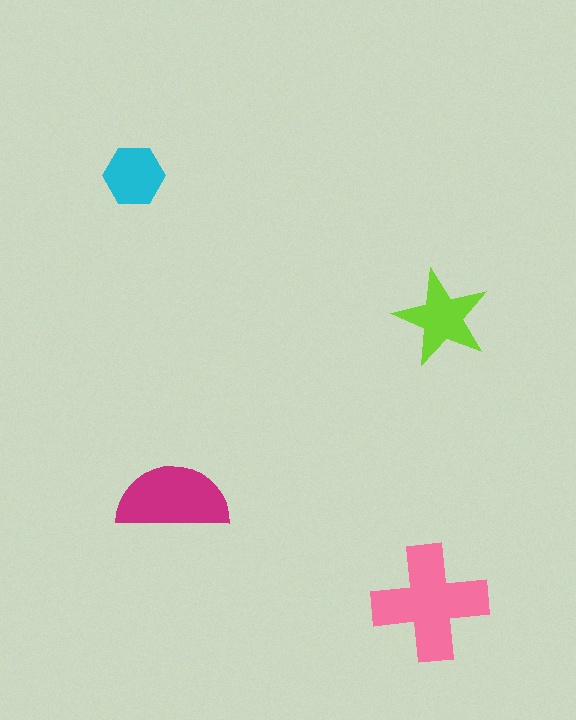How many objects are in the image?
There are 4 objects in the image.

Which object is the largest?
The pink cross.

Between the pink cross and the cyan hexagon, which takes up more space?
The pink cross.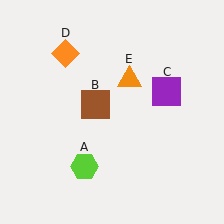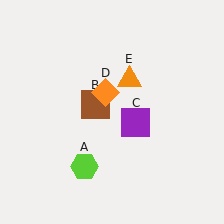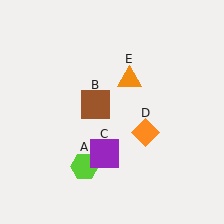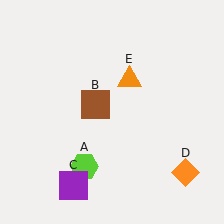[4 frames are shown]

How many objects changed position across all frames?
2 objects changed position: purple square (object C), orange diamond (object D).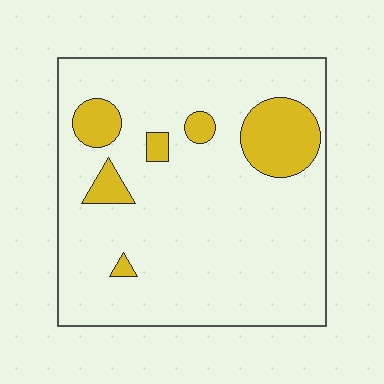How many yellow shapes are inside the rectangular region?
6.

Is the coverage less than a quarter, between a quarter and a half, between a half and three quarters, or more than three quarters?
Less than a quarter.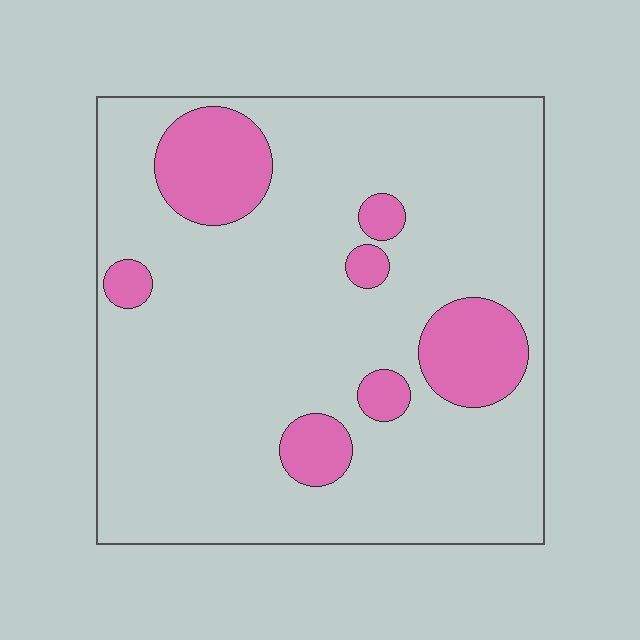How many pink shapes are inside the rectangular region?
7.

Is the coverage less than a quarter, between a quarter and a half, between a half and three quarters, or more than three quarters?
Less than a quarter.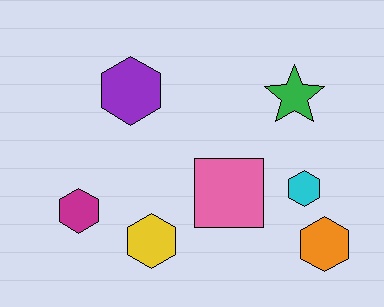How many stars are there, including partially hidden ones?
There is 1 star.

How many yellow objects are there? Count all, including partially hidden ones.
There is 1 yellow object.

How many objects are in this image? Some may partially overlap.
There are 7 objects.